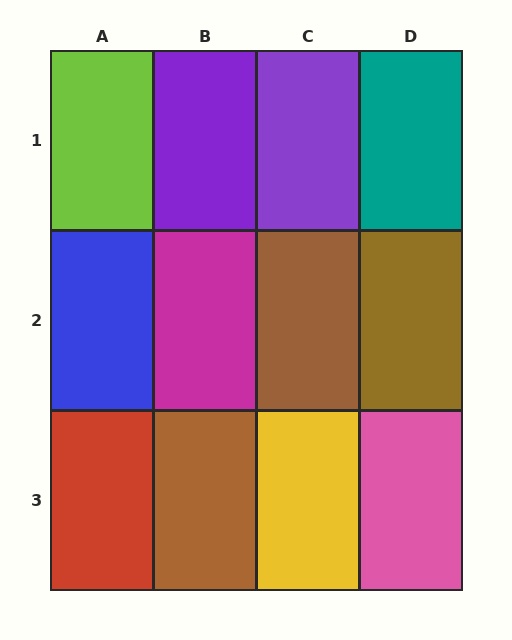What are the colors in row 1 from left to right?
Lime, purple, purple, teal.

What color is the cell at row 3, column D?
Pink.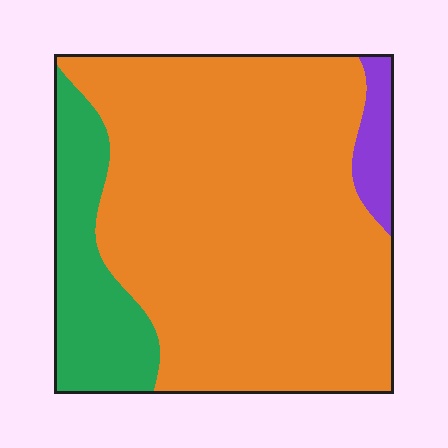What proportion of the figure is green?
Green covers 18% of the figure.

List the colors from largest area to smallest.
From largest to smallest: orange, green, purple.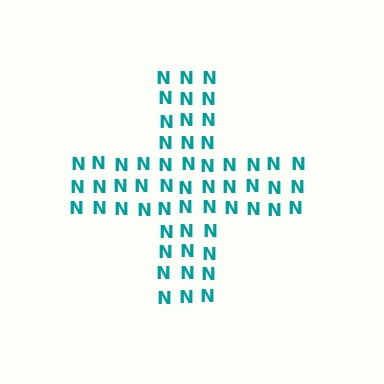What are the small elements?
The small elements are letter N's.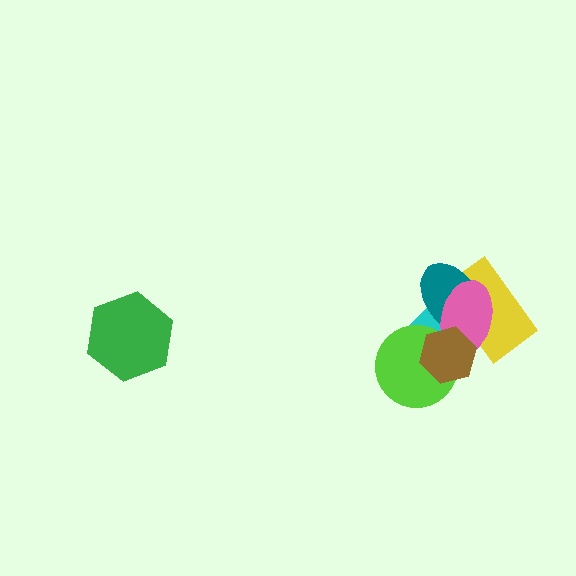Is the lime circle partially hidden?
Yes, it is partially covered by another shape.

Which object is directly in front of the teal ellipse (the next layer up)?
The pink ellipse is directly in front of the teal ellipse.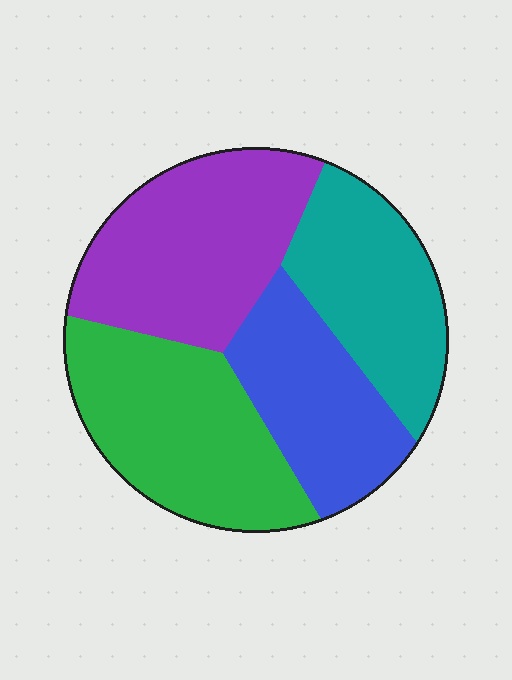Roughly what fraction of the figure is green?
Green takes up about one quarter (1/4) of the figure.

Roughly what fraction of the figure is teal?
Teal takes up less than a quarter of the figure.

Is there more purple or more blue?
Purple.